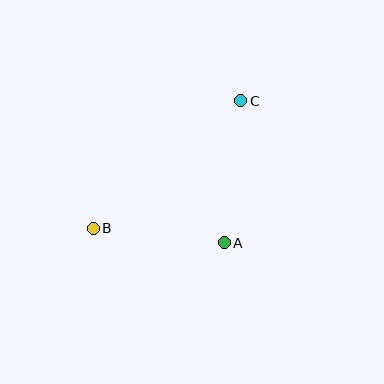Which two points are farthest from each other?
Points B and C are farthest from each other.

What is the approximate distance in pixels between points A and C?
The distance between A and C is approximately 143 pixels.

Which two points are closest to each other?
Points A and B are closest to each other.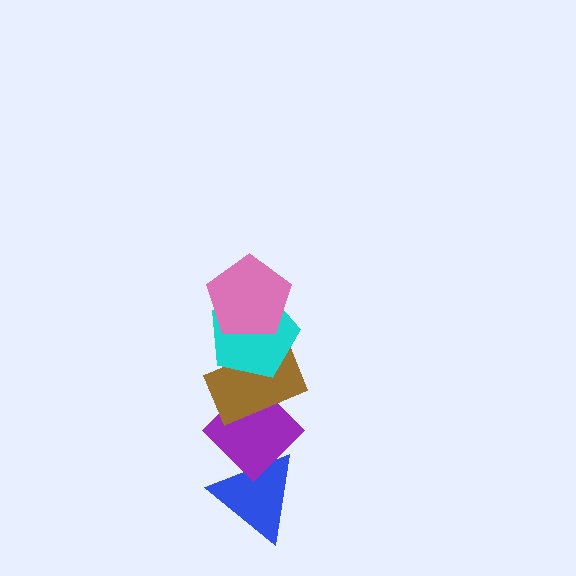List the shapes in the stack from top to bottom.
From top to bottom: the pink pentagon, the cyan pentagon, the brown rectangle, the purple diamond, the blue triangle.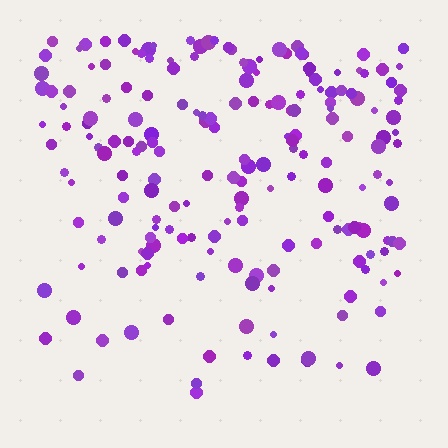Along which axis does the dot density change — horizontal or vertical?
Vertical.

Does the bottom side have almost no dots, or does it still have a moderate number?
Still a moderate number, just noticeably fewer than the top.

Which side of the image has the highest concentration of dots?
The top.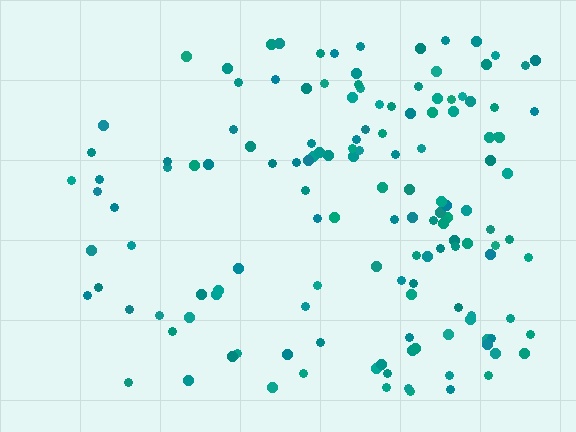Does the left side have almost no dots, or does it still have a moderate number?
Still a moderate number, just noticeably fewer than the right.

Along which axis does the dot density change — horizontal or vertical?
Horizontal.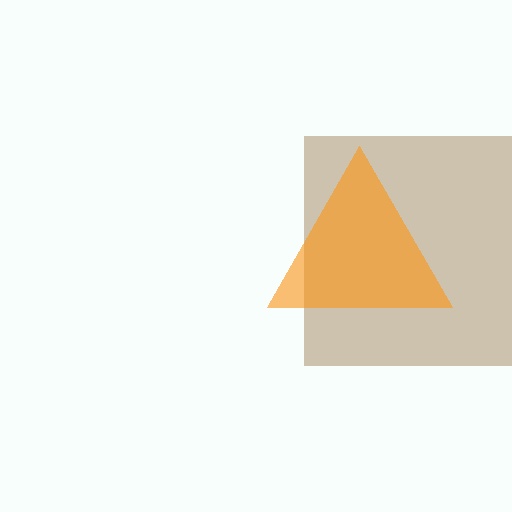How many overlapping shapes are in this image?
There are 2 overlapping shapes in the image.